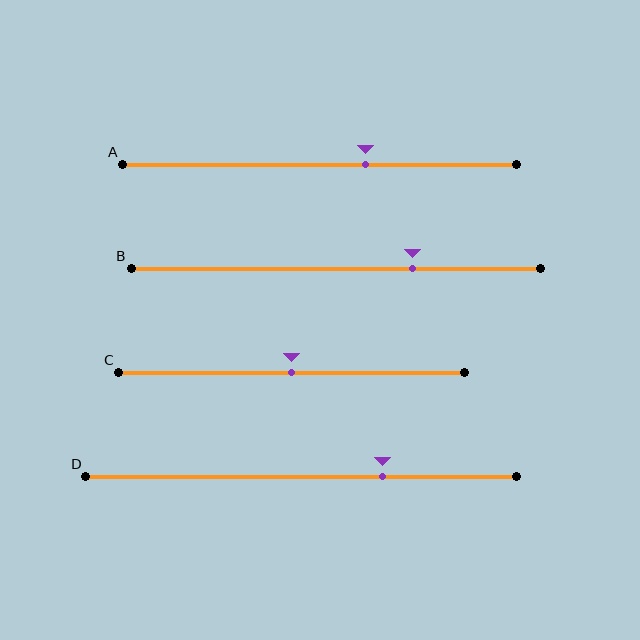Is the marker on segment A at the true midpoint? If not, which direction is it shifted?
No, the marker on segment A is shifted to the right by about 12% of the segment length.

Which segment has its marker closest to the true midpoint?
Segment C has its marker closest to the true midpoint.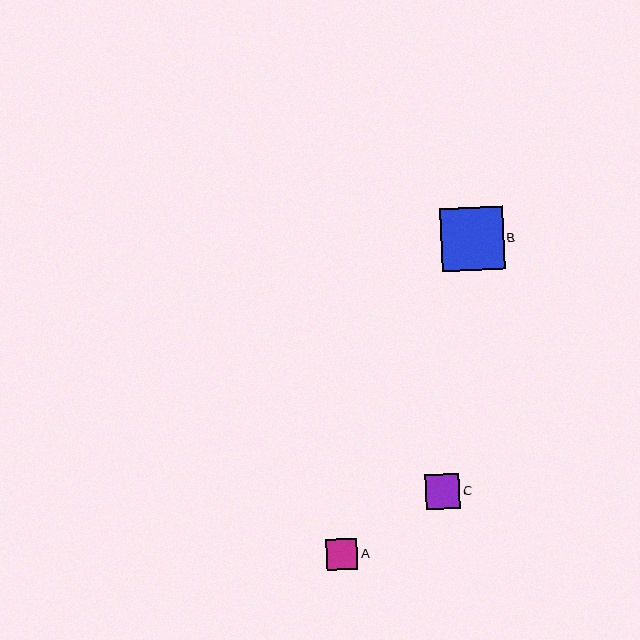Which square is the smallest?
Square A is the smallest with a size of approximately 31 pixels.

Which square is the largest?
Square B is the largest with a size of approximately 63 pixels.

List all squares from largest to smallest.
From largest to smallest: B, C, A.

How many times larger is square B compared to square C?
Square B is approximately 1.8 times the size of square C.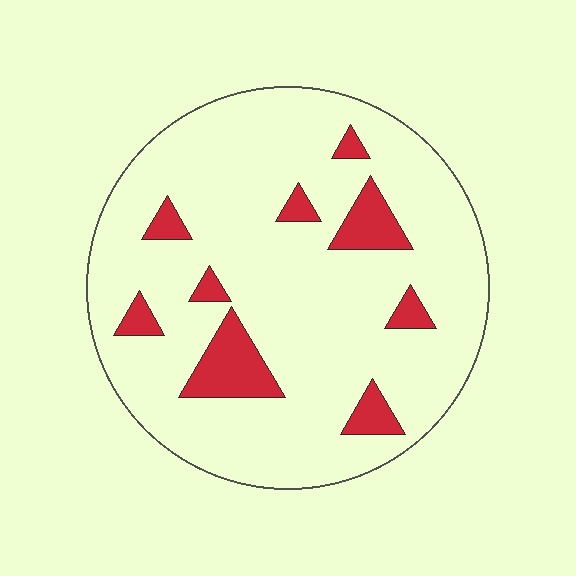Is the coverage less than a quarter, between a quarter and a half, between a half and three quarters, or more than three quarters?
Less than a quarter.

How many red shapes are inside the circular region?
9.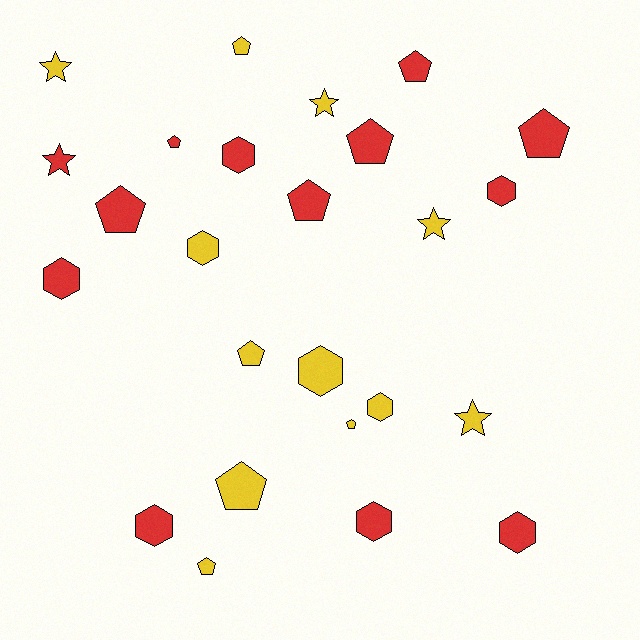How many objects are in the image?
There are 25 objects.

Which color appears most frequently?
Red, with 13 objects.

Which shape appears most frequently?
Pentagon, with 11 objects.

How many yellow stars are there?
There are 4 yellow stars.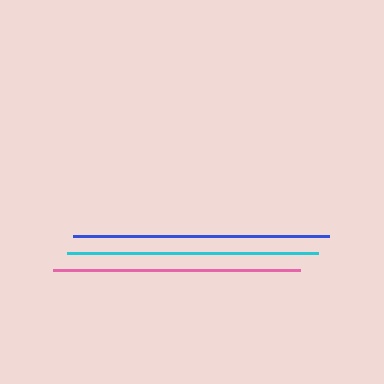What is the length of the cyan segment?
The cyan segment is approximately 251 pixels long.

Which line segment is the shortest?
The pink line is the shortest at approximately 247 pixels.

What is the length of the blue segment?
The blue segment is approximately 255 pixels long.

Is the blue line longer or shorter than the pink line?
The blue line is longer than the pink line.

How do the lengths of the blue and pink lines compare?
The blue and pink lines are approximately the same length.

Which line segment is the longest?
The blue line is the longest at approximately 255 pixels.